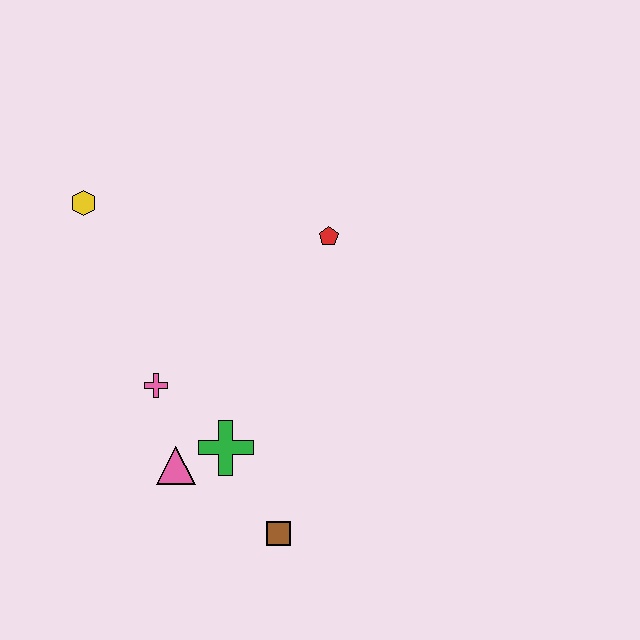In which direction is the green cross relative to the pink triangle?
The green cross is to the right of the pink triangle.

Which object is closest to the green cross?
The pink triangle is closest to the green cross.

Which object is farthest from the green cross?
The yellow hexagon is farthest from the green cross.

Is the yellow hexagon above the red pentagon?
Yes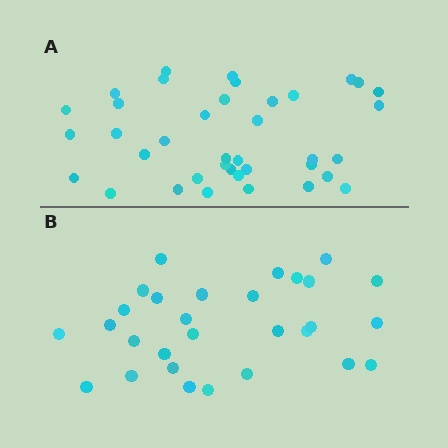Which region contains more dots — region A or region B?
Region A (the top region) has more dots.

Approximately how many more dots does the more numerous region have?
Region A has roughly 8 or so more dots than region B.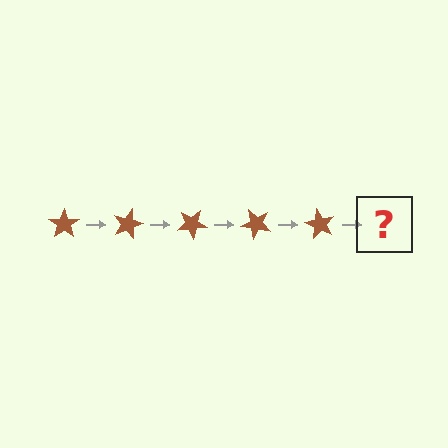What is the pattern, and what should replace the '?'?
The pattern is that the star rotates 15 degrees each step. The '?' should be a brown star rotated 75 degrees.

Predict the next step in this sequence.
The next step is a brown star rotated 75 degrees.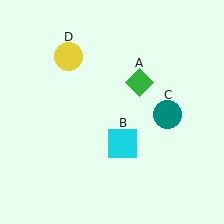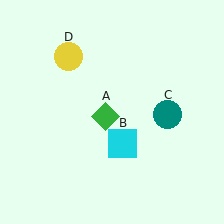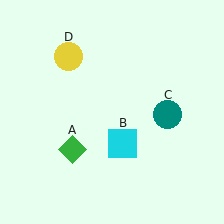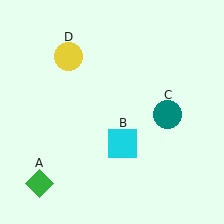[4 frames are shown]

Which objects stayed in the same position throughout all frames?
Cyan square (object B) and teal circle (object C) and yellow circle (object D) remained stationary.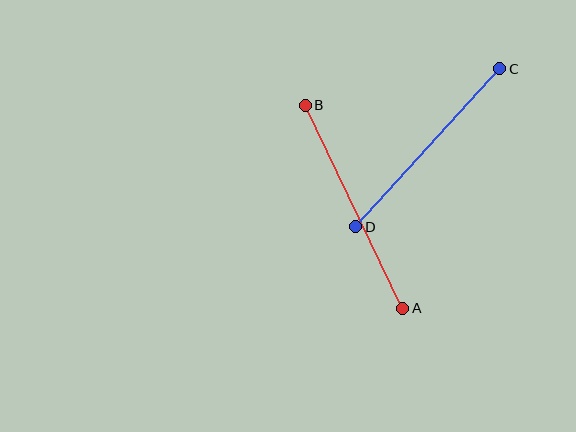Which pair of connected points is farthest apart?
Points A and B are farthest apart.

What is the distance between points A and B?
The distance is approximately 225 pixels.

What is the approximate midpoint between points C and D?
The midpoint is at approximately (428, 148) pixels.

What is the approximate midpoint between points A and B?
The midpoint is at approximately (354, 207) pixels.